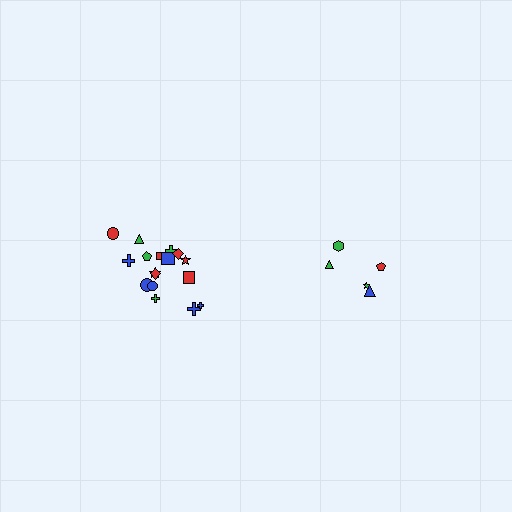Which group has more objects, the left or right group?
The left group.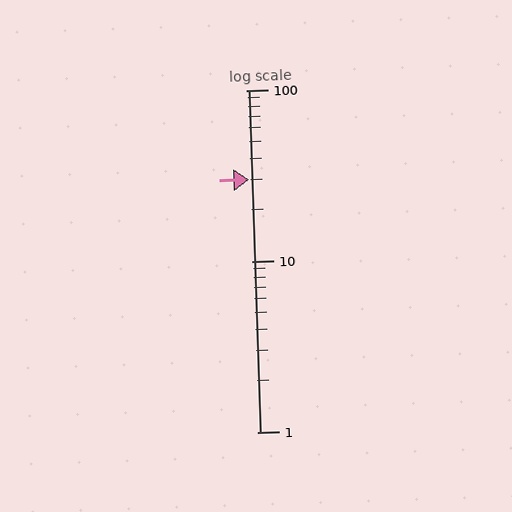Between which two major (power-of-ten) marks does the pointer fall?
The pointer is between 10 and 100.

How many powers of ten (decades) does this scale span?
The scale spans 2 decades, from 1 to 100.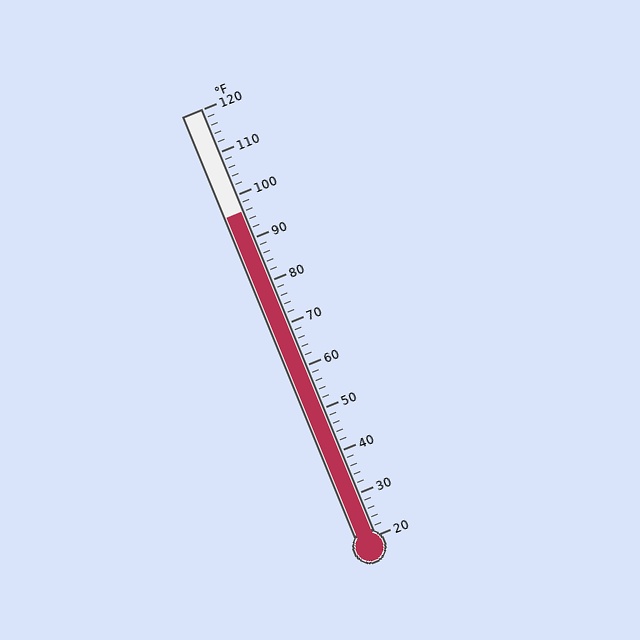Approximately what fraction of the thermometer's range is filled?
The thermometer is filled to approximately 75% of its range.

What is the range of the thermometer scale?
The thermometer scale ranges from 20°F to 120°F.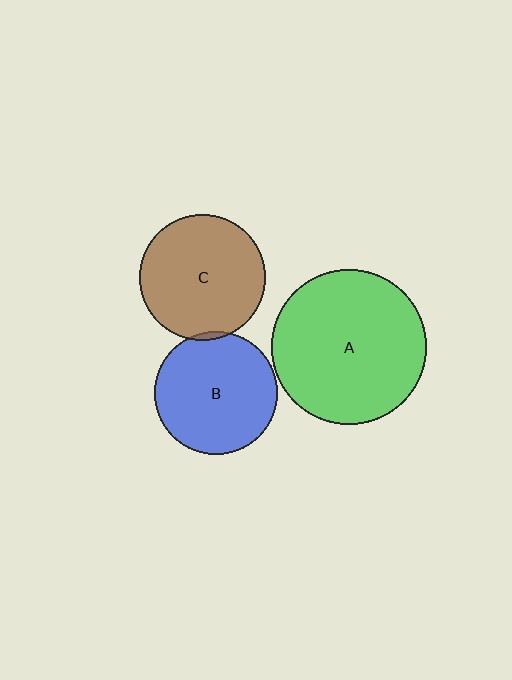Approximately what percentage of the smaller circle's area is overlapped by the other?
Approximately 5%.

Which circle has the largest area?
Circle A (green).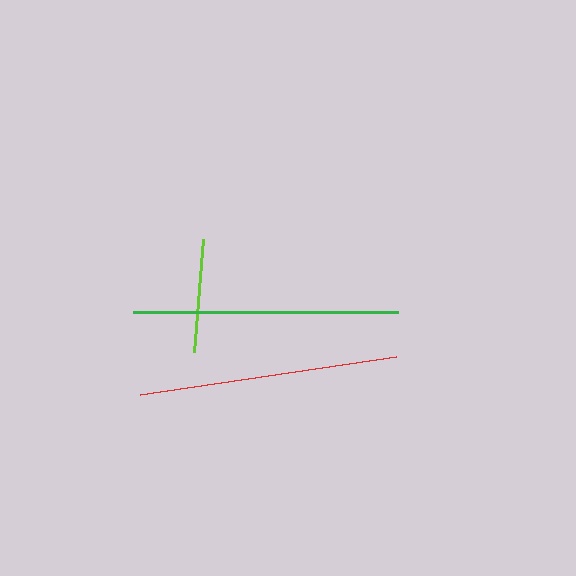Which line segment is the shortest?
The lime line is the shortest at approximately 114 pixels.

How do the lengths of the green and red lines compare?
The green and red lines are approximately the same length.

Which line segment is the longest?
The green line is the longest at approximately 266 pixels.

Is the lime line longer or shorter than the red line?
The red line is longer than the lime line.